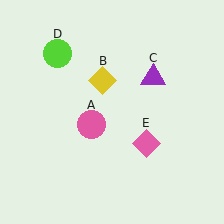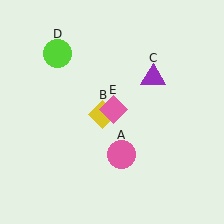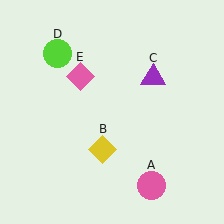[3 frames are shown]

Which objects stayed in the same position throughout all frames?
Purple triangle (object C) and lime circle (object D) remained stationary.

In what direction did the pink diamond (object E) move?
The pink diamond (object E) moved up and to the left.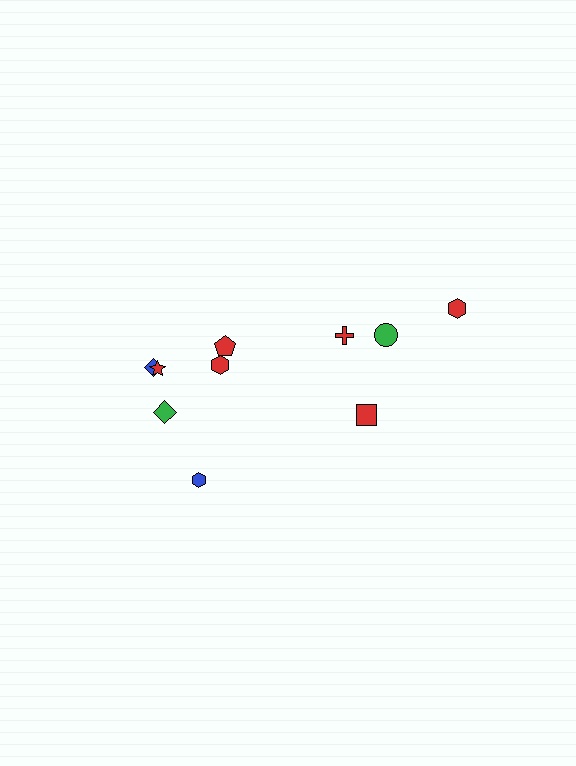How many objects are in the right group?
There are 4 objects.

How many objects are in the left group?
There are 6 objects.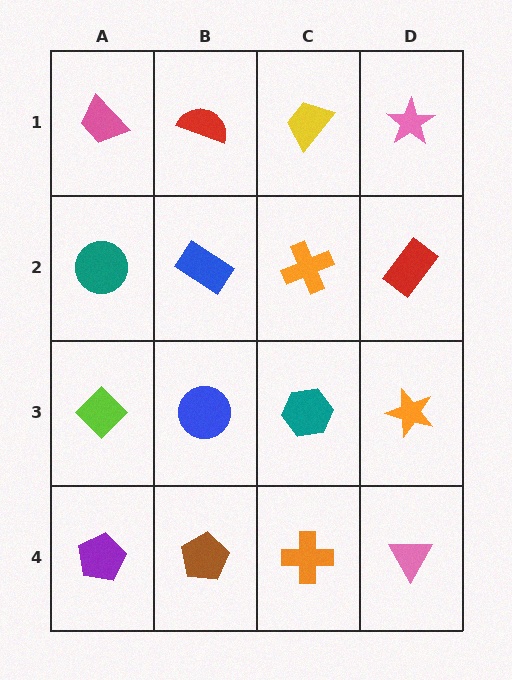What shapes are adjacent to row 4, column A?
A lime diamond (row 3, column A), a brown pentagon (row 4, column B).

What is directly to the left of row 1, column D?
A yellow trapezoid.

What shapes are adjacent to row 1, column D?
A red rectangle (row 2, column D), a yellow trapezoid (row 1, column C).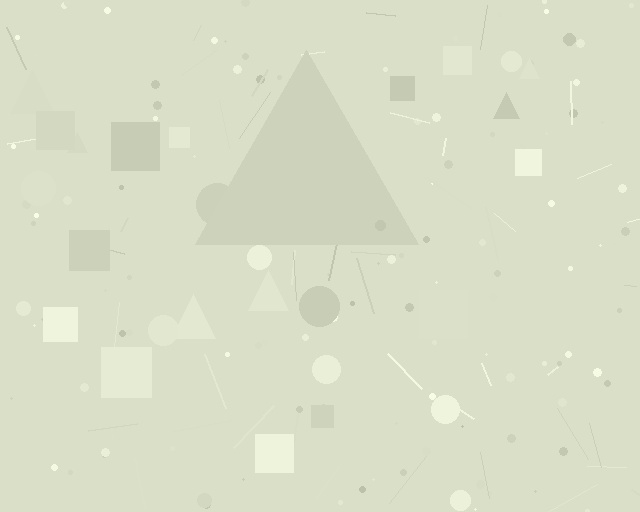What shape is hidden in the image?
A triangle is hidden in the image.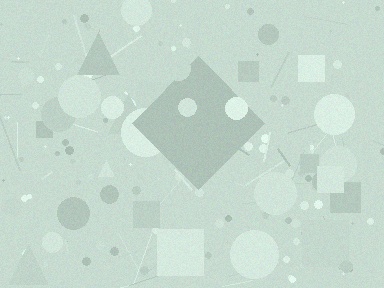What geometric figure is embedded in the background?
A diamond is embedded in the background.